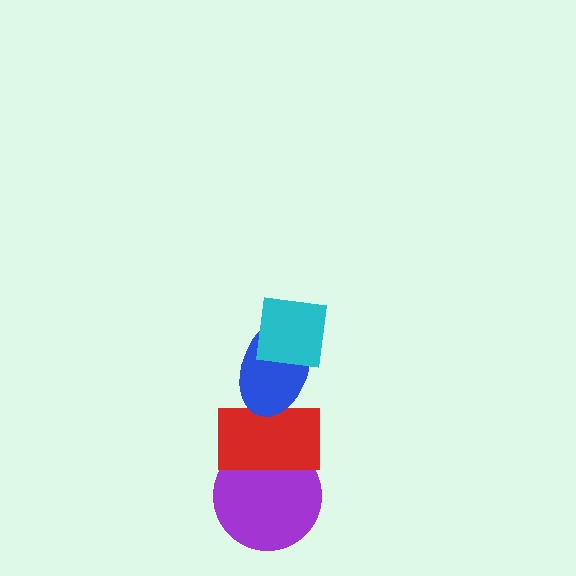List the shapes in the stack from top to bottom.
From top to bottom: the cyan square, the blue ellipse, the red rectangle, the purple circle.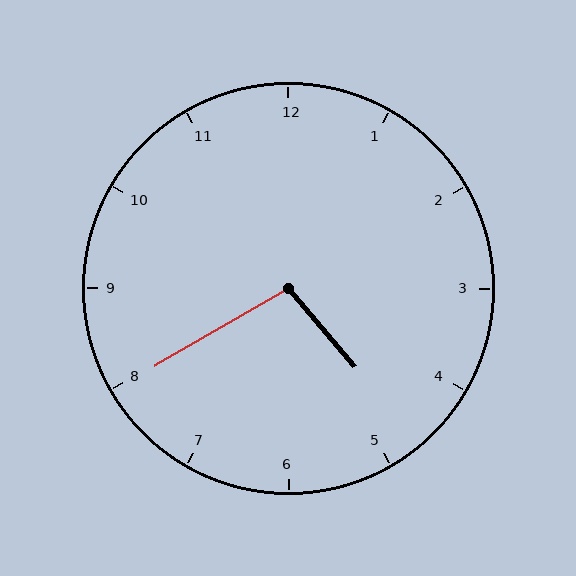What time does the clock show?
4:40.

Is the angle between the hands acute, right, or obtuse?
It is obtuse.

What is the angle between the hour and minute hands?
Approximately 100 degrees.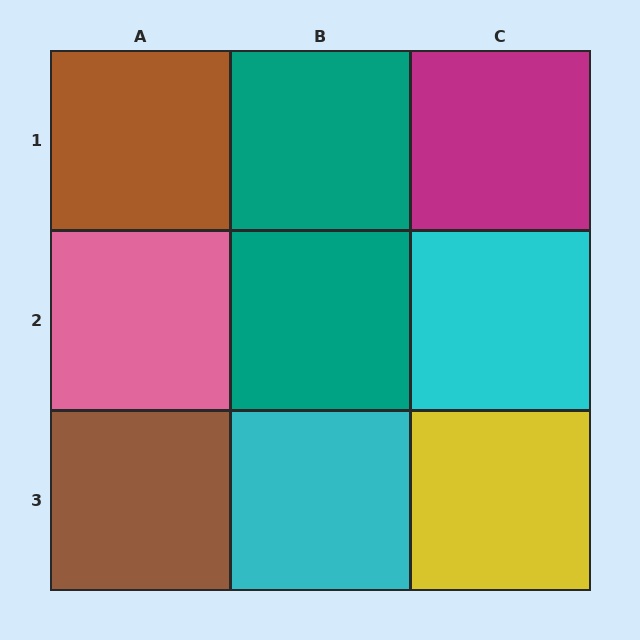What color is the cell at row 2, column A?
Pink.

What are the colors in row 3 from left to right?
Brown, cyan, yellow.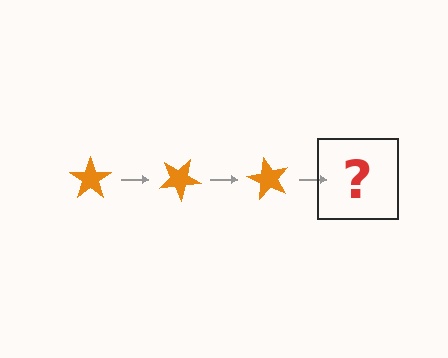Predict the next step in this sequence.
The next step is an orange star rotated 90 degrees.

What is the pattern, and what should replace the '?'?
The pattern is that the star rotates 30 degrees each step. The '?' should be an orange star rotated 90 degrees.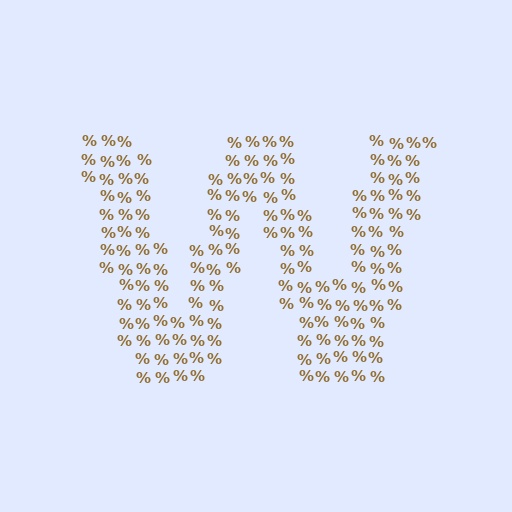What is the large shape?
The large shape is the letter W.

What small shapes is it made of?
It is made of small percent signs.